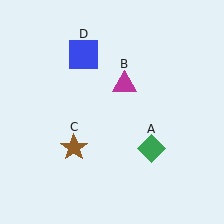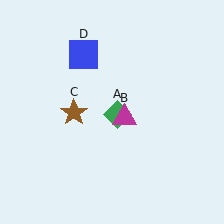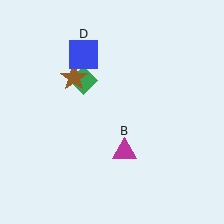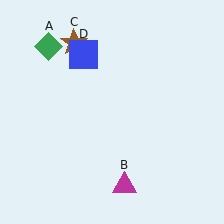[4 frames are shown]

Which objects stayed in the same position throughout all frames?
Blue square (object D) remained stationary.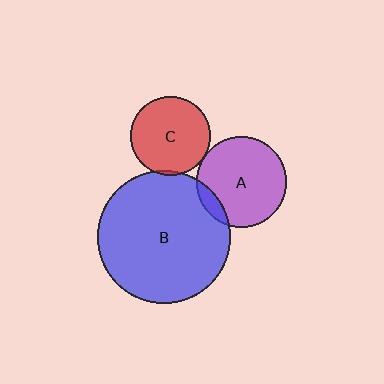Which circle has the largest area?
Circle B (blue).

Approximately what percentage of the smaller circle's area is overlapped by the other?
Approximately 10%.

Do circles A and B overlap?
Yes.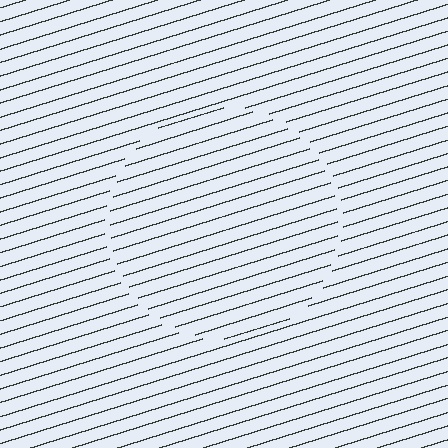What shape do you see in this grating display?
An illusory circle. The interior of the shape contains the same grating, shifted by half a period — the contour is defined by the phase discontinuity where line-ends from the inner and outer gratings abut.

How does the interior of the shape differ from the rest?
The interior of the shape contains the same grating, shifted by half a period — the contour is defined by the phase discontinuity where line-ends from the inner and outer gratings abut.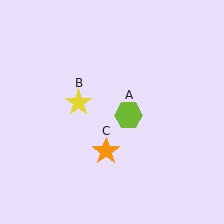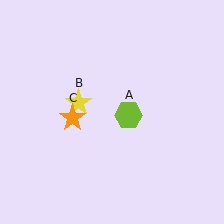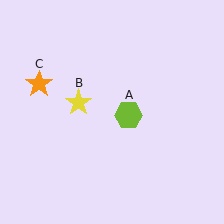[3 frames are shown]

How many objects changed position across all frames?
1 object changed position: orange star (object C).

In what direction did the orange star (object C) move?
The orange star (object C) moved up and to the left.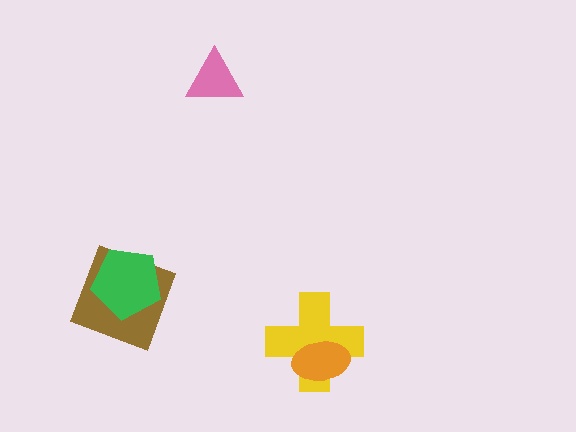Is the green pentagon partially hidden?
No, no other shape covers it.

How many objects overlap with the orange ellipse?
1 object overlaps with the orange ellipse.